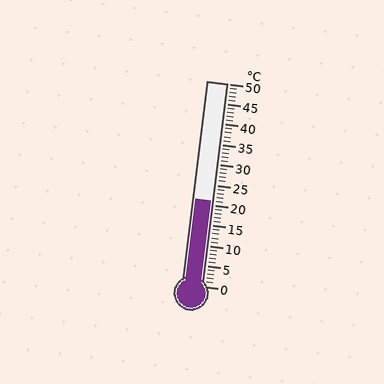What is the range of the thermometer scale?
The thermometer scale ranges from 0°C to 50°C.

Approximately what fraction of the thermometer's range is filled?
The thermometer is filled to approximately 40% of its range.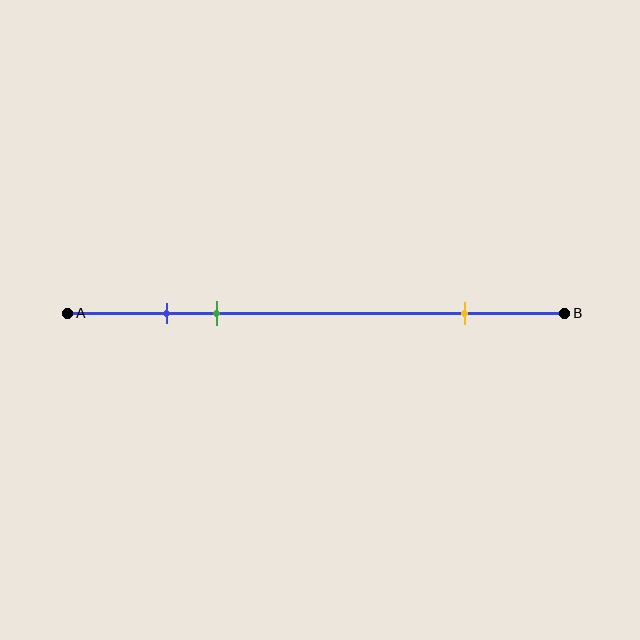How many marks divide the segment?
There are 3 marks dividing the segment.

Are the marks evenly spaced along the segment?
No, the marks are not evenly spaced.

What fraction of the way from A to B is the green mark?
The green mark is approximately 30% (0.3) of the way from A to B.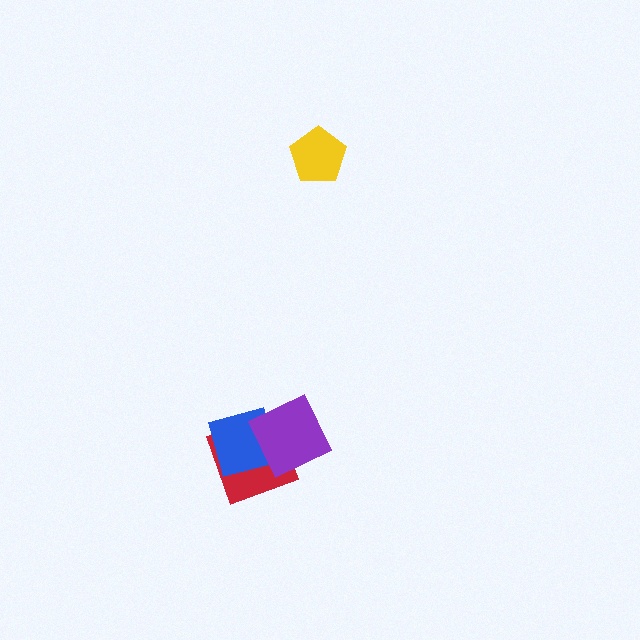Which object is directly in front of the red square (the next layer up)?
The blue square is directly in front of the red square.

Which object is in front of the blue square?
The purple diamond is in front of the blue square.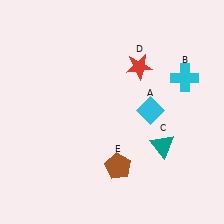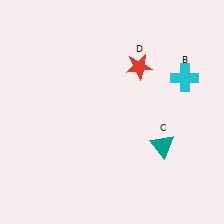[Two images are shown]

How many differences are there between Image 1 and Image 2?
There are 2 differences between the two images.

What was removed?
The cyan diamond (A), the brown pentagon (E) were removed in Image 2.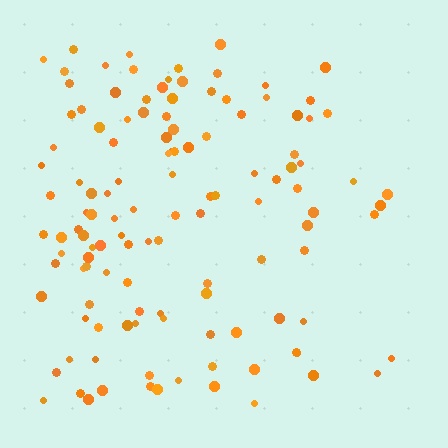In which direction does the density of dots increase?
From right to left, with the left side densest.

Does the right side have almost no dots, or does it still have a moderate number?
Still a moderate number, just noticeably fewer than the left.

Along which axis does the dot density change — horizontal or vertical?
Horizontal.